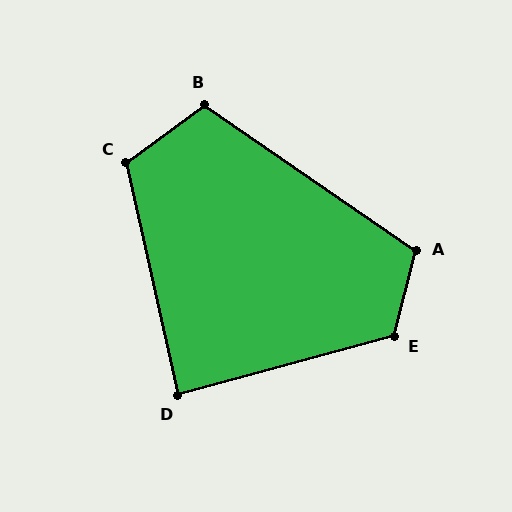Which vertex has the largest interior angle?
E, at approximately 119 degrees.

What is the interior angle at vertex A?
Approximately 111 degrees (obtuse).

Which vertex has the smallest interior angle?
D, at approximately 87 degrees.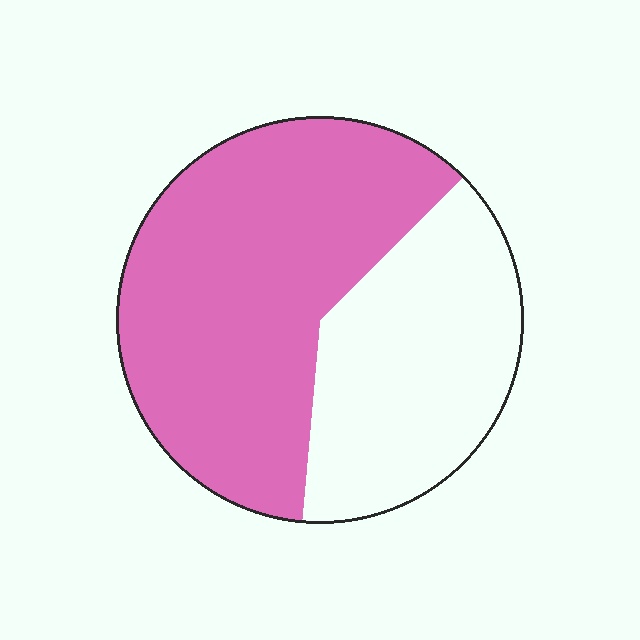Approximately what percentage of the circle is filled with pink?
Approximately 60%.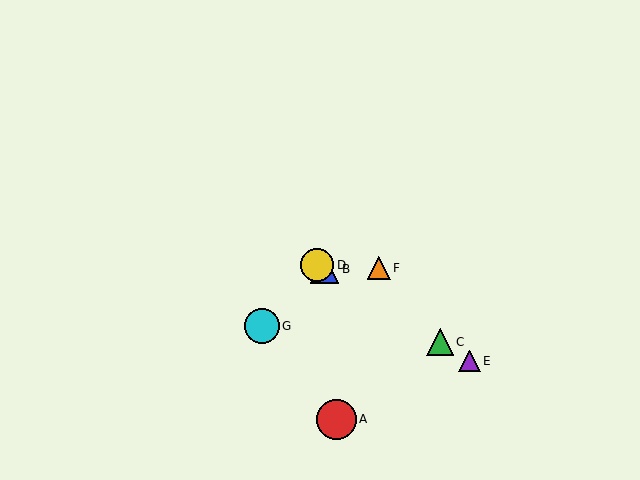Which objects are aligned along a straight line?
Objects B, C, D, E are aligned along a straight line.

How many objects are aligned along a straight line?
4 objects (B, C, D, E) are aligned along a straight line.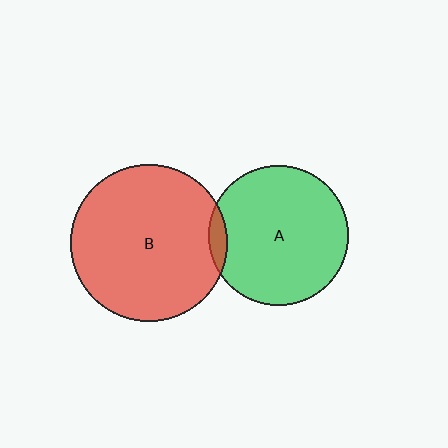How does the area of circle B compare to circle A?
Approximately 1.3 times.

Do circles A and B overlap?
Yes.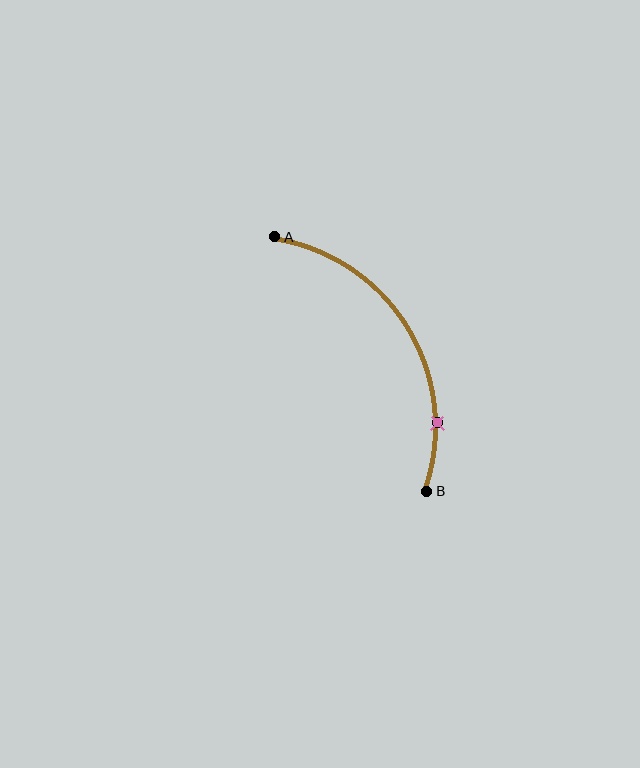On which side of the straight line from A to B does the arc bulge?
The arc bulges to the right of the straight line connecting A and B.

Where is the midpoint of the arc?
The arc midpoint is the point on the curve farthest from the straight line joining A and B. It sits to the right of that line.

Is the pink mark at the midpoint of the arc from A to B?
No. The pink mark lies on the arc but is closer to endpoint B. The arc midpoint would be at the point on the curve equidistant along the arc from both A and B.